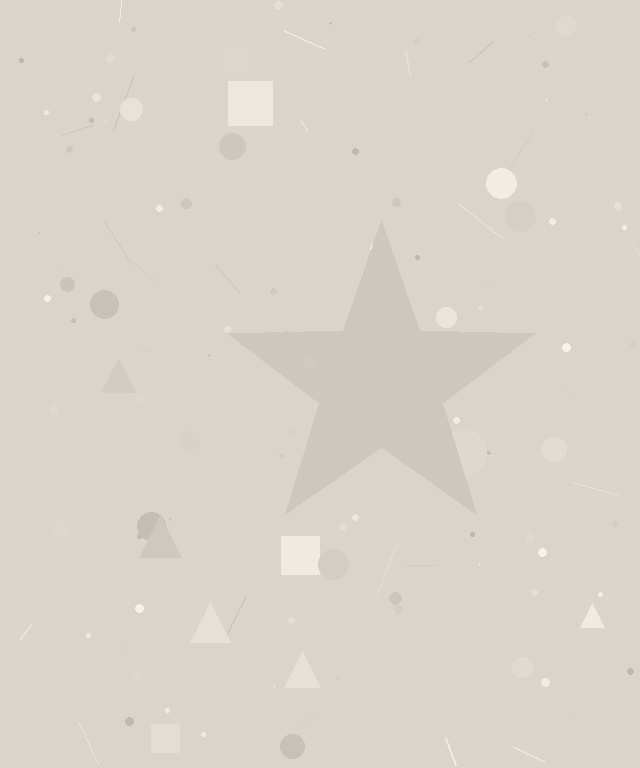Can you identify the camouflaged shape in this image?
The camouflaged shape is a star.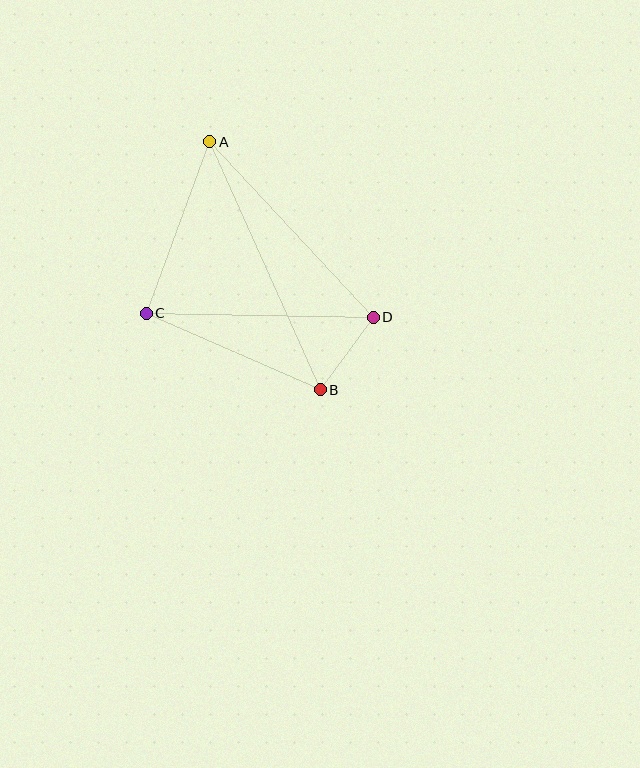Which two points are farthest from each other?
Points A and B are farthest from each other.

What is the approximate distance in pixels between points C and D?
The distance between C and D is approximately 227 pixels.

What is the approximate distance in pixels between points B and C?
The distance between B and C is approximately 190 pixels.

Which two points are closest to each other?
Points B and D are closest to each other.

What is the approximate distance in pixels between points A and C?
The distance between A and C is approximately 183 pixels.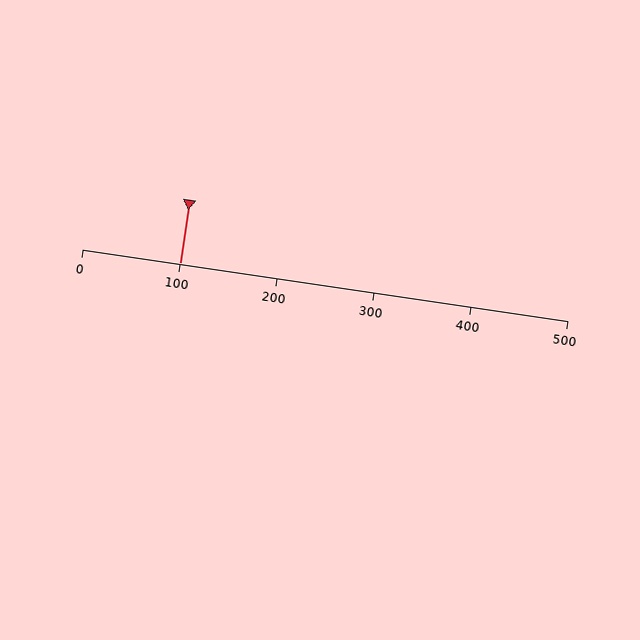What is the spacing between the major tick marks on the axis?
The major ticks are spaced 100 apart.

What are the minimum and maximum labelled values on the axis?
The axis runs from 0 to 500.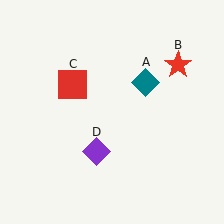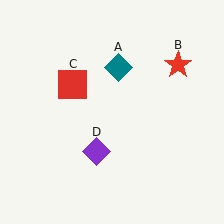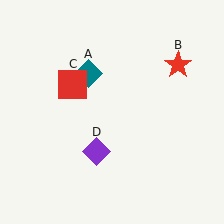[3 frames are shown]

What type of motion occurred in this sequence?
The teal diamond (object A) rotated counterclockwise around the center of the scene.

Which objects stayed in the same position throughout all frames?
Red star (object B) and red square (object C) and purple diamond (object D) remained stationary.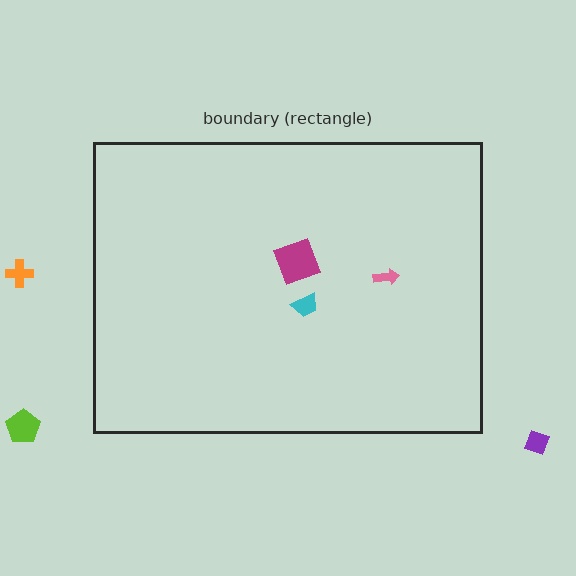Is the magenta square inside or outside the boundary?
Inside.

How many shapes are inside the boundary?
3 inside, 3 outside.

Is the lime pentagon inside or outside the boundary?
Outside.